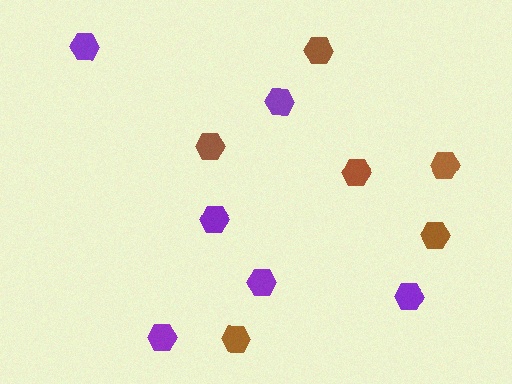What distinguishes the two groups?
There are 2 groups: one group of brown hexagons (6) and one group of purple hexagons (6).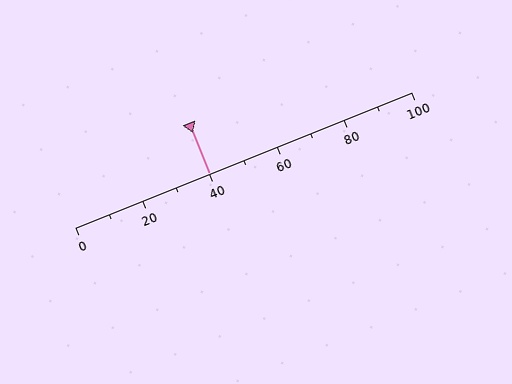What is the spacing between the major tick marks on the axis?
The major ticks are spaced 20 apart.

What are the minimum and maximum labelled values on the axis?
The axis runs from 0 to 100.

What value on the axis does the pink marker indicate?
The marker indicates approximately 40.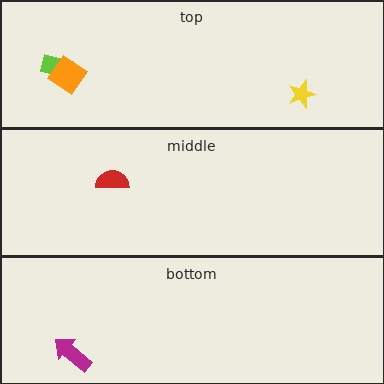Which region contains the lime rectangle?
The top region.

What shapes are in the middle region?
The red semicircle.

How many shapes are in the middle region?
1.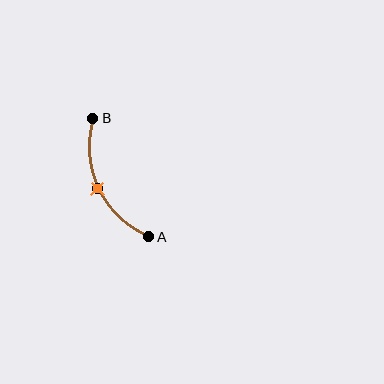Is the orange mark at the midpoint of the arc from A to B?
Yes. The orange mark lies on the arc at equal arc-length from both A and B — it is the arc midpoint.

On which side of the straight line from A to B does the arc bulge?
The arc bulges to the left of the straight line connecting A and B.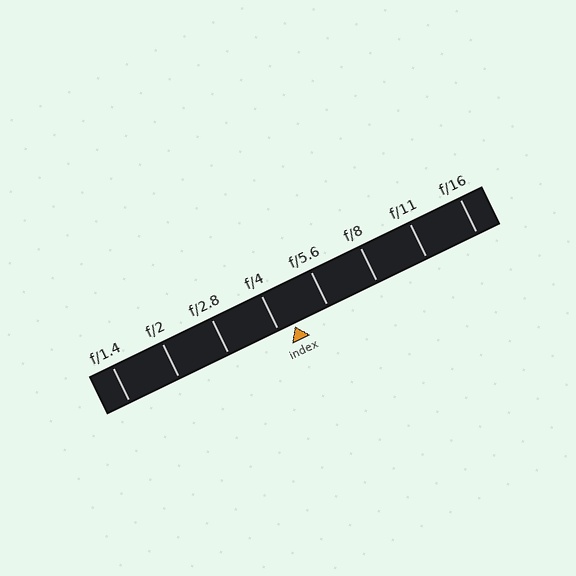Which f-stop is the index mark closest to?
The index mark is closest to f/4.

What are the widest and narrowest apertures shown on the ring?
The widest aperture shown is f/1.4 and the narrowest is f/16.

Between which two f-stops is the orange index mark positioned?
The index mark is between f/4 and f/5.6.